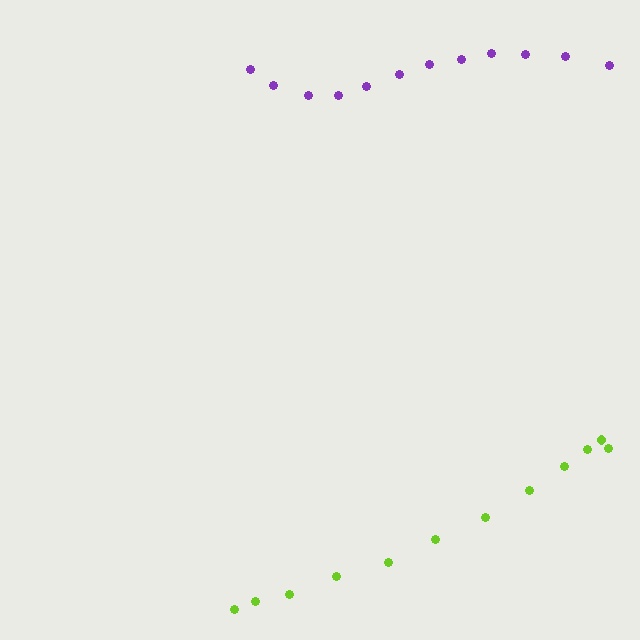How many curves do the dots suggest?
There are 2 distinct paths.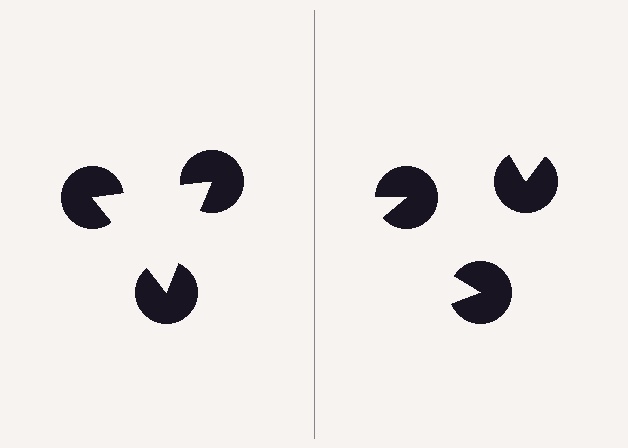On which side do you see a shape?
An illusory triangle appears on the left side. On the right side the wedge cuts are rotated, so no coherent shape forms.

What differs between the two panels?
The pac-man discs are positioned identically on both sides; only the wedge orientations differ. On the left they align to a triangle; on the right they are misaligned.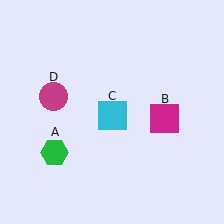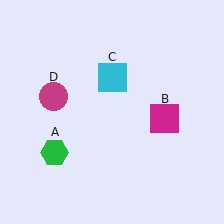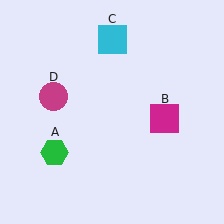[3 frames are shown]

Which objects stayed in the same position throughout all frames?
Green hexagon (object A) and magenta square (object B) and magenta circle (object D) remained stationary.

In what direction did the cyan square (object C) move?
The cyan square (object C) moved up.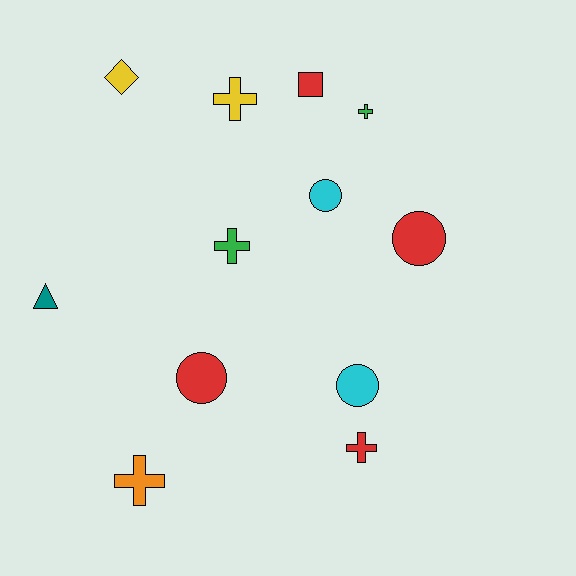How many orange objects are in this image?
There is 1 orange object.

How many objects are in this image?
There are 12 objects.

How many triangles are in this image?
There is 1 triangle.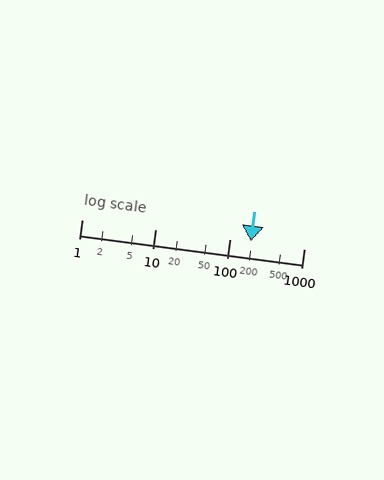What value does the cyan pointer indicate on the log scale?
The pointer indicates approximately 190.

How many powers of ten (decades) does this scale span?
The scale spans 3 decades, from 1 to 1000.